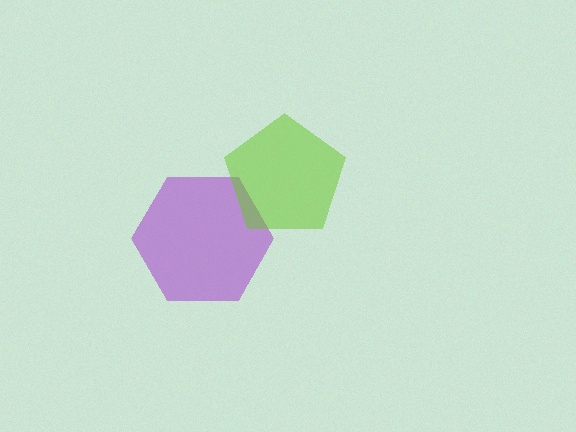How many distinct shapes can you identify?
There are 2 distinct shapes: a purple hexagon, a lime pentagon.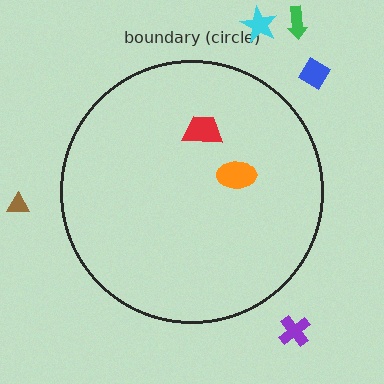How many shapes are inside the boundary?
2 inside, 5 outside.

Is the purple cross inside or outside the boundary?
Outside.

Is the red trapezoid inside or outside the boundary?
Inside.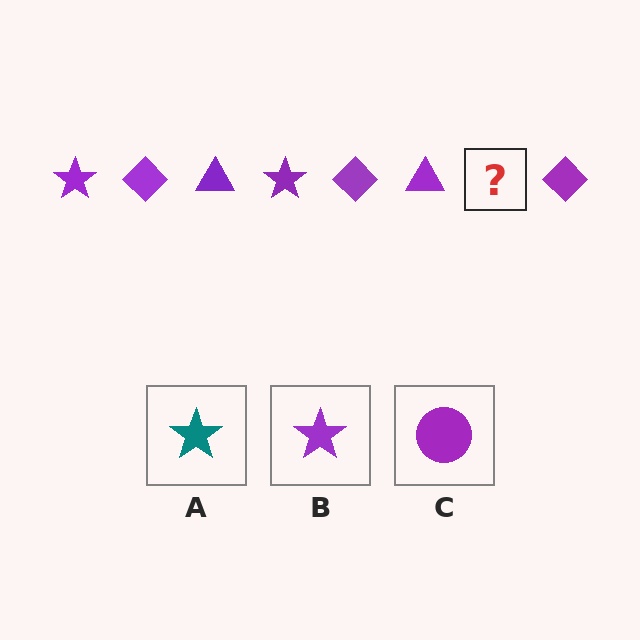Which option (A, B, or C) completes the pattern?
B.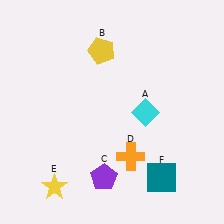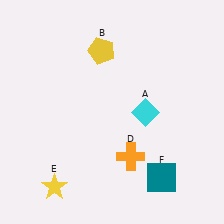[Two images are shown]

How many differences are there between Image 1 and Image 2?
There is 1 difference between the two images.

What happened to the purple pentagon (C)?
The purple pentagon (C) was removed in Image 2. It was in the bottom-left area of Image 1.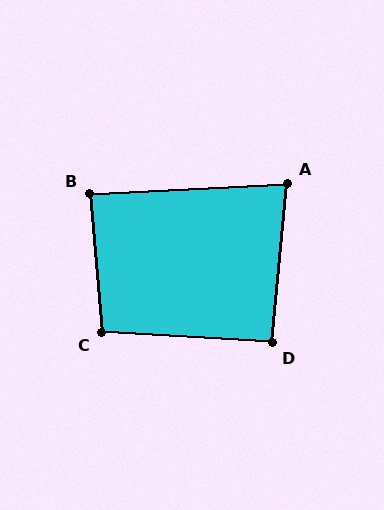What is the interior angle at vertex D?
Approximately 92 degrees (approximately right).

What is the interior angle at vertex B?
Approximately 88 degrees (approximately right).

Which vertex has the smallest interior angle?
A, at approximately 82 degrees.